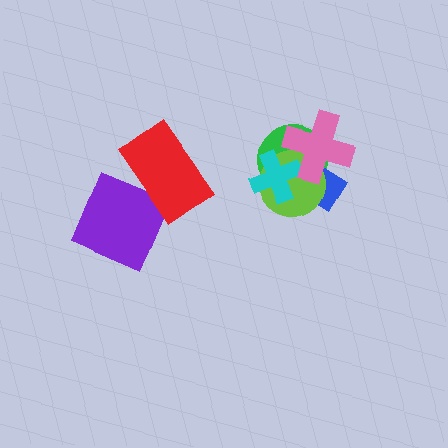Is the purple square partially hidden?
Yes, it is partially covered by another shape.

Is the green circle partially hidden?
Yes, it is partially covered by another shape.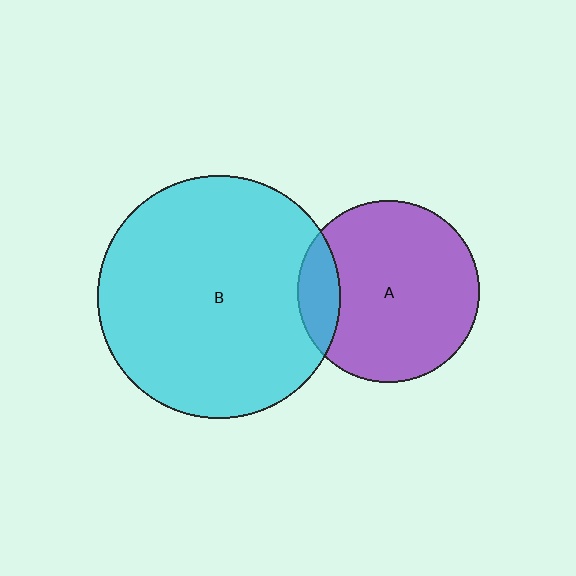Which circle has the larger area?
Circle B (cyan).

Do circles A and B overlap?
Yes.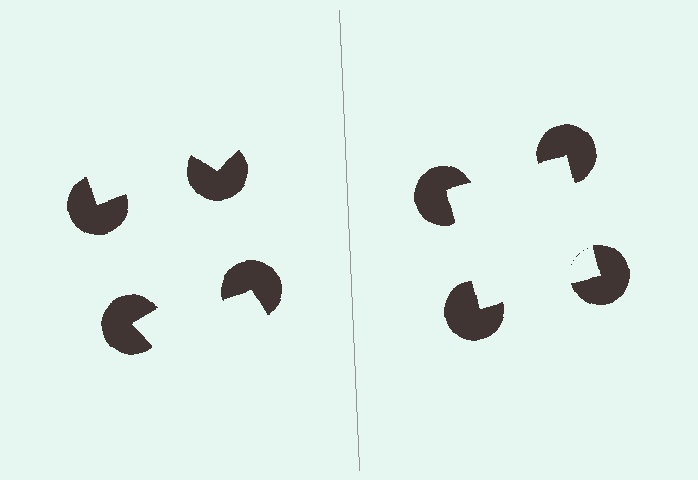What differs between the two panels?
The pac-man discs are positioned identically on both sides; only the wedge orientations differ. On the right they align to a square; on the left they are misaligned.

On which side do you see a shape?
An illusory square appears on the right side. On the left side the wedge cuts are rotated, so no coherent shape forms.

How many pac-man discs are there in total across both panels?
8 — 4 on each side.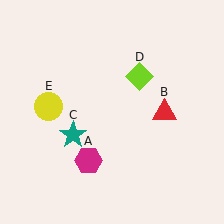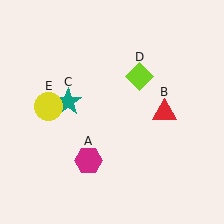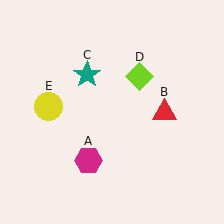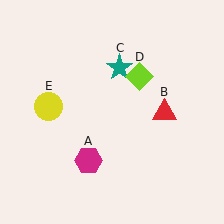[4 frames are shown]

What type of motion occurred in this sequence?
The teal star (object C) rotated clockwise around the center of the scene.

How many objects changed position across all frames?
1 object changed position: teal star (object C).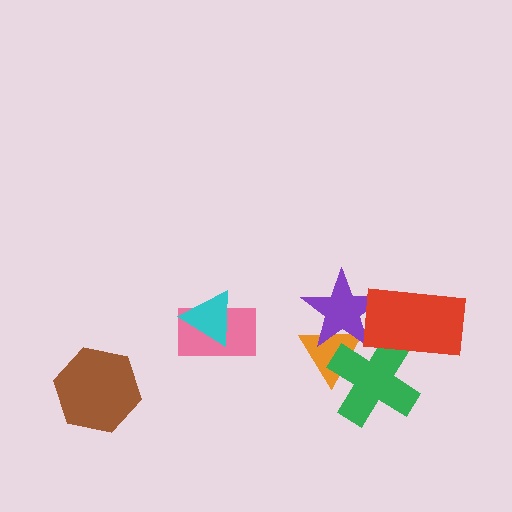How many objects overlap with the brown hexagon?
0 objects overlap with the brown hexagon.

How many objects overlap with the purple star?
3 objects overlap with the purple star.